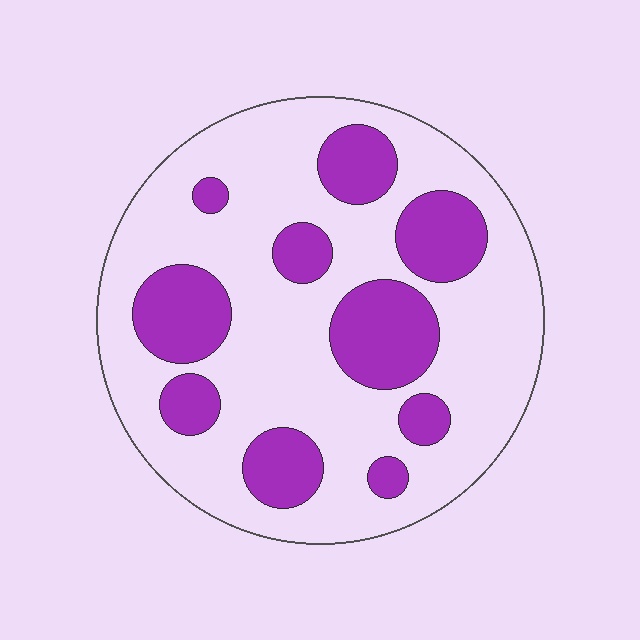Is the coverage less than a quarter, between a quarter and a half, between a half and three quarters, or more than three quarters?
Between a quarter and a half.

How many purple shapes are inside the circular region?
10.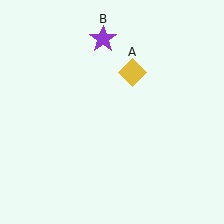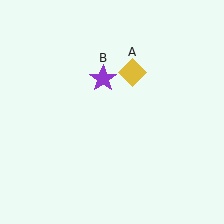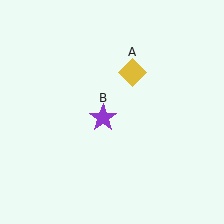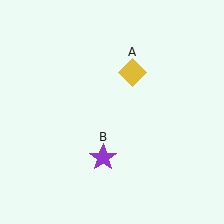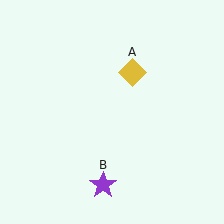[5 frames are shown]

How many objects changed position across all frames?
1 object changed position: purple star (object B).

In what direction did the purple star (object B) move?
The purple star (object B) moved down.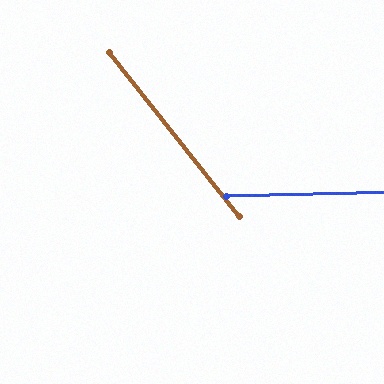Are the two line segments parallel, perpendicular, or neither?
Neither parallel nor perpendicular — they differ by about 53°.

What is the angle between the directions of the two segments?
Approximately 53 degrees.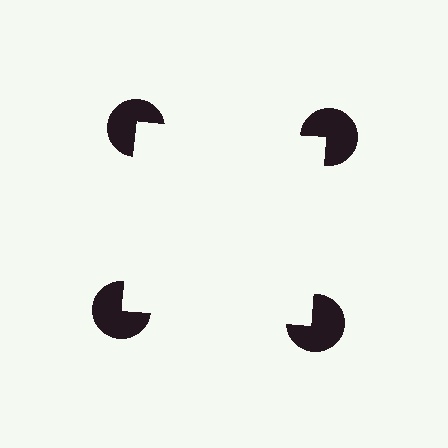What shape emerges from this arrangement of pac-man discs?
An illusory square — its edges are inferred from the aligned wedge cuts in the pac-man discs, not physically drawn.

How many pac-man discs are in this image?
There are 4 — one at each vertex of the illusory square.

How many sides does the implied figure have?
4 sides.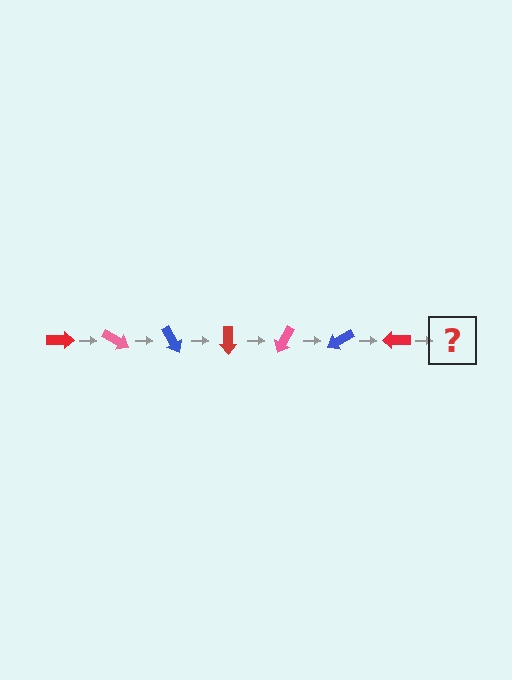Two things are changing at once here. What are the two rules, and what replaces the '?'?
The two rules are that it rotates 30 degrees each step and the color cycles through red, pink, and blue. The '?' should be a pink arrow, rotated 210 degrees from the start.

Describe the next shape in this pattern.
It should be a pink arrow, rotated 210 degrees from the start.